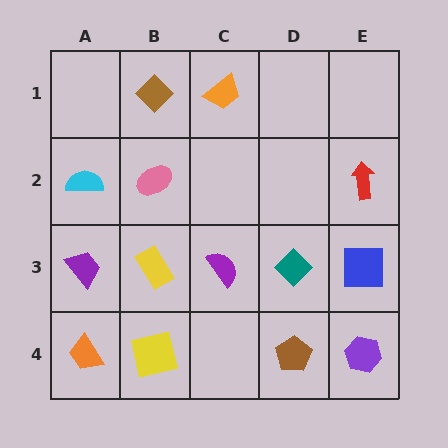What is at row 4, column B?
A yellow square.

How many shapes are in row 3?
5 shapes.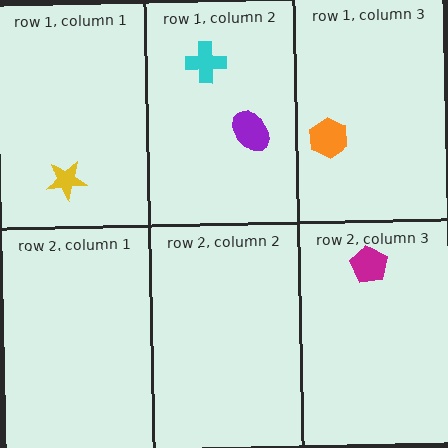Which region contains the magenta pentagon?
The row 2, column 3 region.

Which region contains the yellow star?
The row 1, column 1 region.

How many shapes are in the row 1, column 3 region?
1.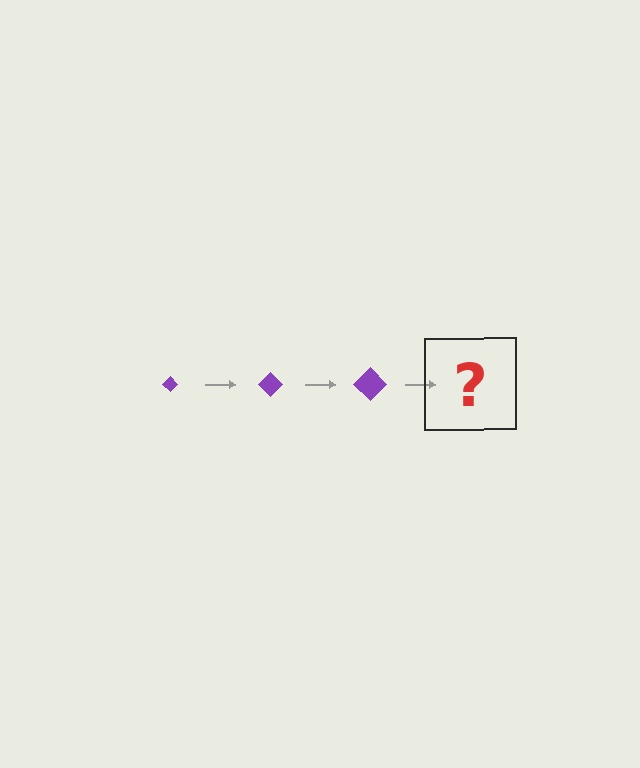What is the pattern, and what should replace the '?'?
The pattern is that the diamond gets progressively larger each step. The '?' should be a purple diamond, larger than the previous one.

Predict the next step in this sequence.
The next step is a purple diamond, larger than the previous one.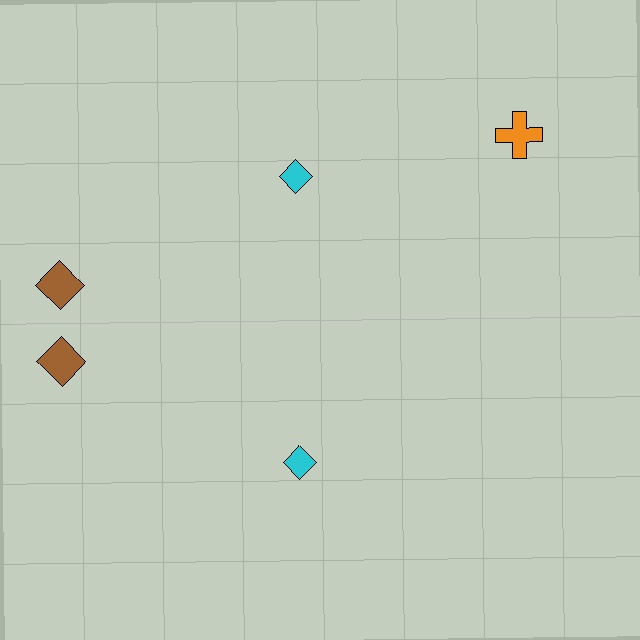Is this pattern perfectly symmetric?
No, the pattern is not perfectly symmetric. A orange cross is missing from the bottom side.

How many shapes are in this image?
There are 5 shapes in this image.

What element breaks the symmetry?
A orange cross is missing from the bottom side.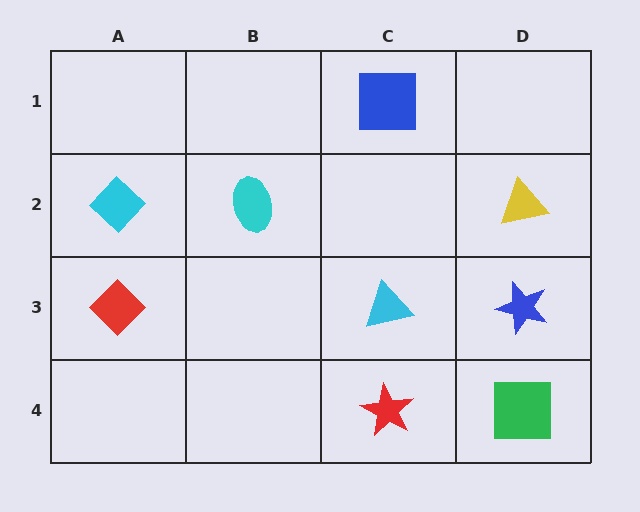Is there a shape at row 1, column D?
No, that cell is empty.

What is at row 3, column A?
A red diamond.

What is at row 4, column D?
A green square.